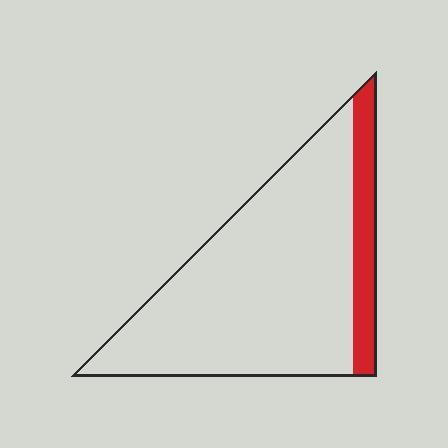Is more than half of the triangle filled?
No.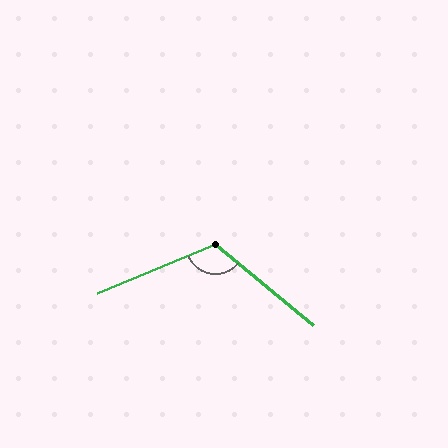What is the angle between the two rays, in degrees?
Approximately 118 degrees.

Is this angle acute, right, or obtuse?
It is obtuse.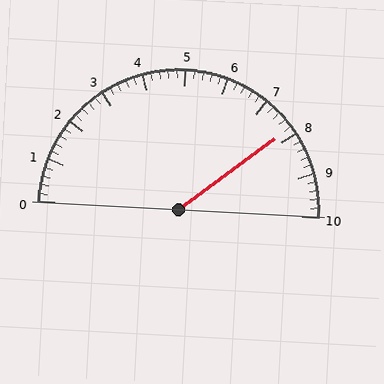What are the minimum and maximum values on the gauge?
The gauge ranges from 0 to 10.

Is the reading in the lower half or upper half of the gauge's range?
The reading is in the upper half of the range (0 to 10).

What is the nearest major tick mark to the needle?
The nearest major tick mark is 8.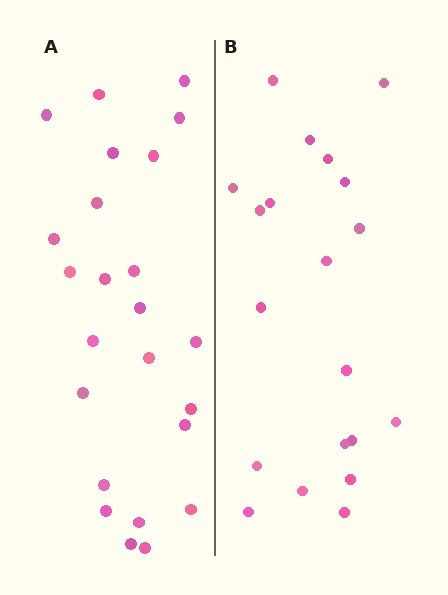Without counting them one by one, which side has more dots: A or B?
Region A (the left region) has more dots.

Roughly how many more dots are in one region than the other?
Region A has about 4 more dots than region B.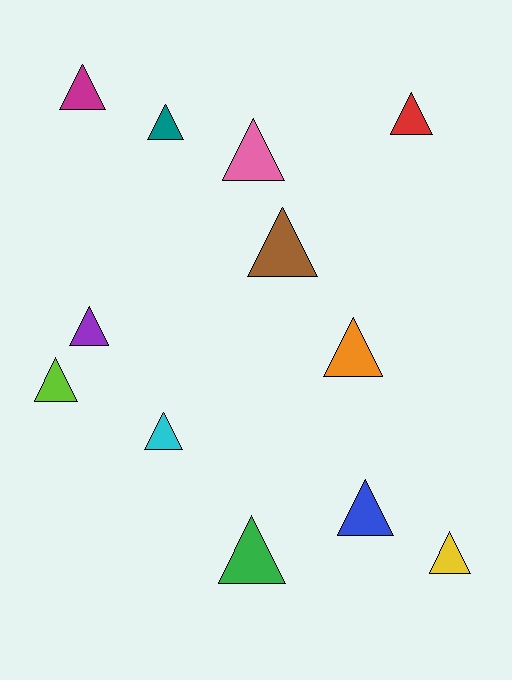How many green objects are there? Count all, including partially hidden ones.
There is 1 green object.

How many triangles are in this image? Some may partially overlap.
There are 12 triangles.